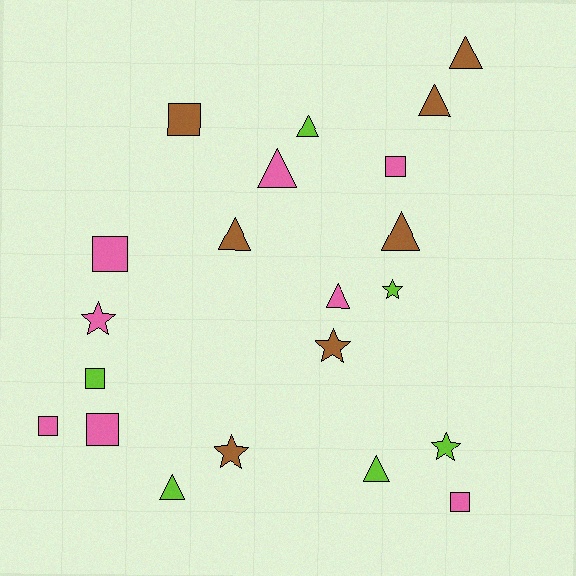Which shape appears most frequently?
Triangle, with 9 objects.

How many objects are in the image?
There are 21 objects.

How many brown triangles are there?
There are 4 brown triangles.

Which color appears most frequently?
Pink, with 8 objects.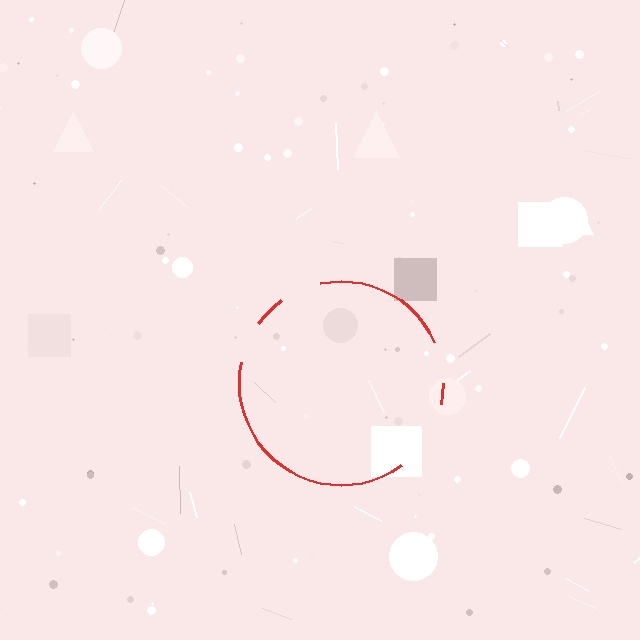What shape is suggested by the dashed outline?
The dashed outline suggests a circle.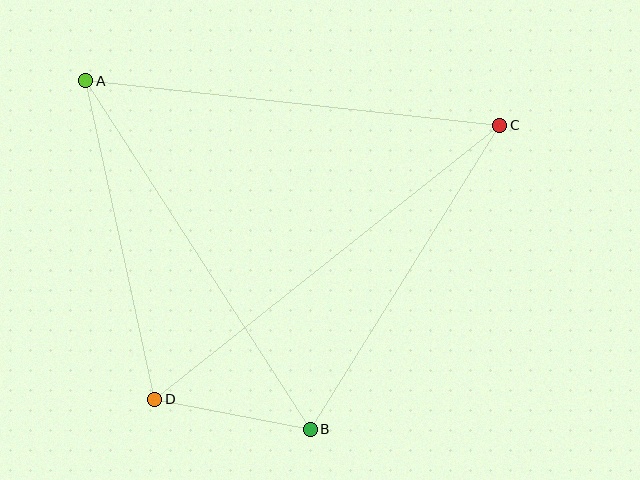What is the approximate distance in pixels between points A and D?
The distance between A and D is approximately 326 pixels.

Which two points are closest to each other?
Points B and D are closest to each other.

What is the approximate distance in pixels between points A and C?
The distance between A and C is approximately 416 pixels.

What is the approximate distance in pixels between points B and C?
The distance between B and C is approximately 358 pixels.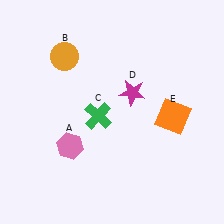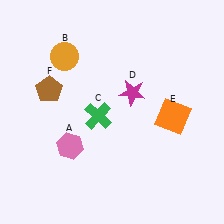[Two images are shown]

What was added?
A brown pentagon (F) was added in Image 2.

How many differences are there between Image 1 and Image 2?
There is 1 difference between the two images.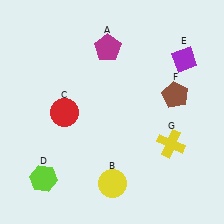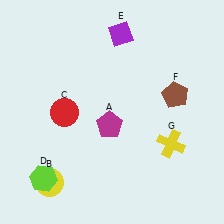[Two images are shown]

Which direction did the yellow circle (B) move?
The yellow circle (B) moved left.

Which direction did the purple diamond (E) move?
The purple diamond (E) moved left.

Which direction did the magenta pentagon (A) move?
The magenta pentagon (A) moved down.